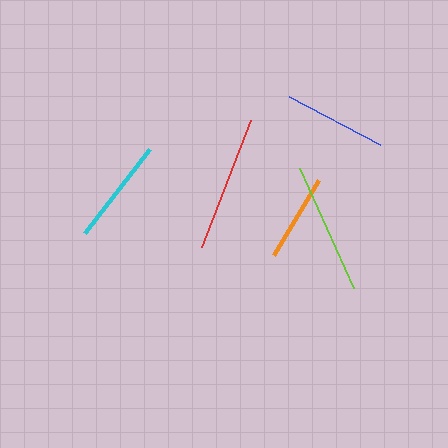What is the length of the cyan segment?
The cyan segment is approximately 107 pixels long.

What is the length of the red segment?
The red segment is approximately 136 pixels long.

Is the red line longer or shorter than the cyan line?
The red line is longer than the cyan line.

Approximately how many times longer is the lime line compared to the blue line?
The lime line is approximately 1.3 times the length of the blue line.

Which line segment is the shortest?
The orange line is the shortest at approximately 88 pixels.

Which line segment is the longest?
The red line is the longest at approximately 136 pixels.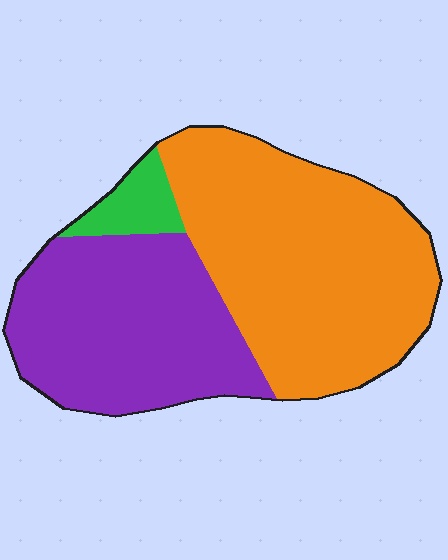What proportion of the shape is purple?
Purple takes up between a quarter and a half of the shape.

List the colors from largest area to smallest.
From largest to smallest: orange, purple, green.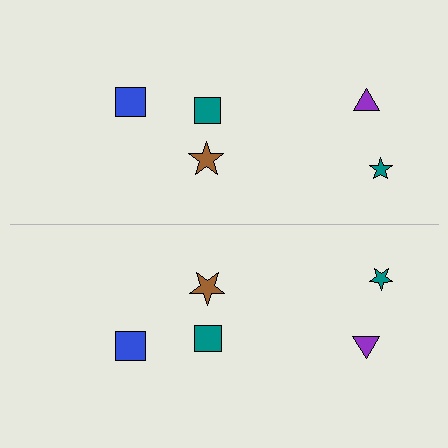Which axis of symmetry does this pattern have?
The pattern has a horizontal axis of symmetry running through the center of the image.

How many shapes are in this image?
There are 10 shapes in this image.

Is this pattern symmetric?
Yes, this pattern has bilateral (reflection) symmetry.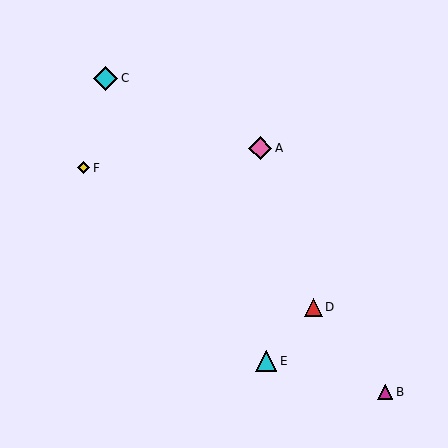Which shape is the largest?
The cyan diamond (labeled C) is the largest.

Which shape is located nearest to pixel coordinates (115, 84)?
The cyan diamond (labeled C) at (106, 78) is nearest to that location.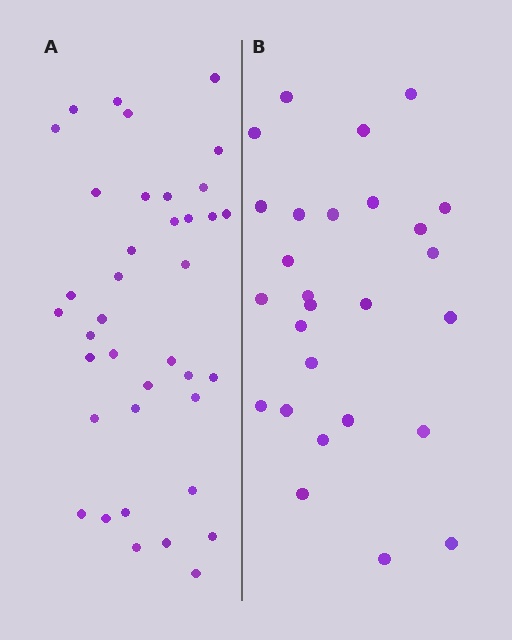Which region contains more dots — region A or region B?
Region A (the left region) has more dots.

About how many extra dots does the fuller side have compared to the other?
Region A has roughly 12 or so more dots than region B.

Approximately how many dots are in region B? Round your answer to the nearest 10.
About 30 dots. (The exact count is 27, which rounds to 30.)